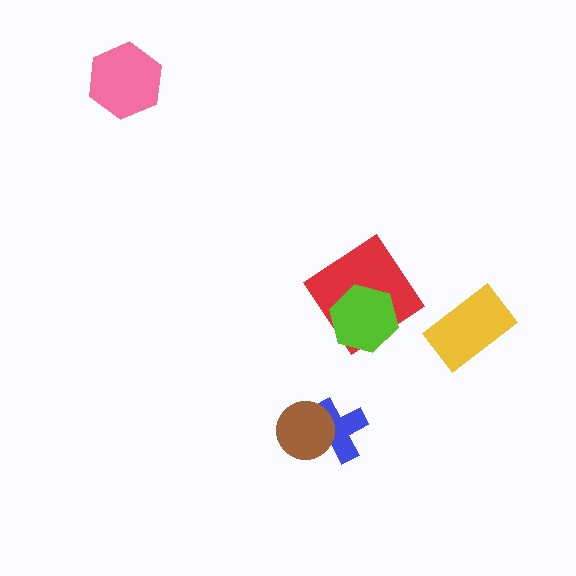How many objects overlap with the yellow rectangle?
0 objects overlap with the yellow rectangle.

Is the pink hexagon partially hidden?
No, no other shape covers it.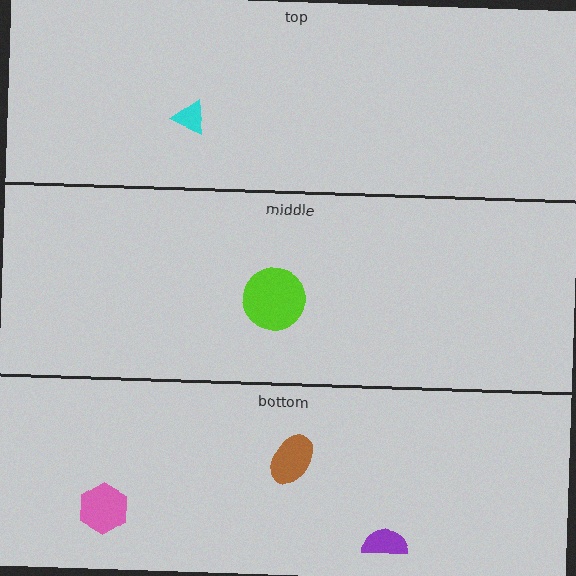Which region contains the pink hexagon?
The bottom region.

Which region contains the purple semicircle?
The bottom region.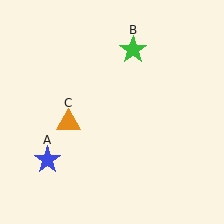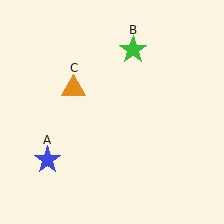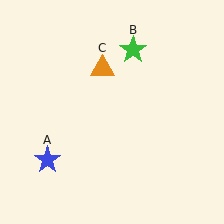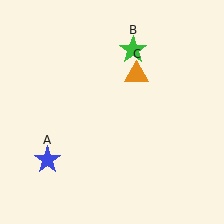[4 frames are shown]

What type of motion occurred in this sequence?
The orange triangle (object C) rotated clockwise around the center of the scene.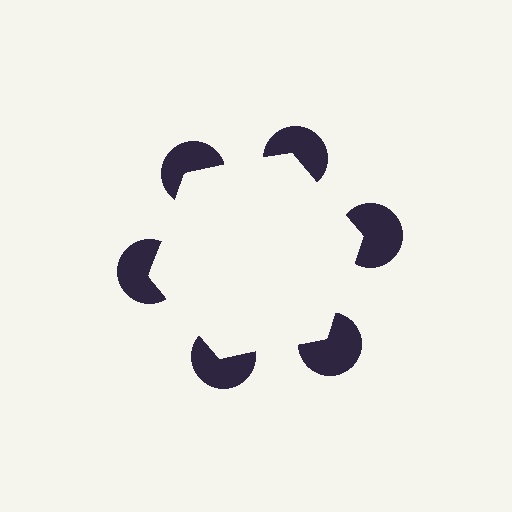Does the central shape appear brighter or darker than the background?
It typically appears slightly brighter than the background, even though no actual brightness change is drawn.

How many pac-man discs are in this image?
There are 6 — one at each vertex of the illusory hexagon.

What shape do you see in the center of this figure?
An illusory hexagon — its edges are inferred from the aligned wedge cuts in the pac-man discs, not physically drawn.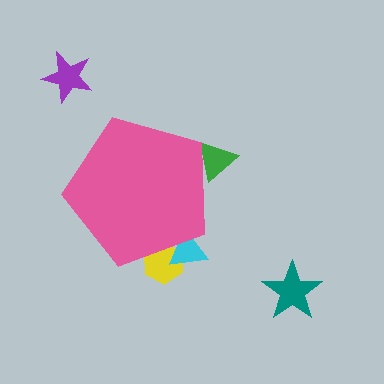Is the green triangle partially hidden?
Yes, the green triangle is partially hidden behind the pink pentagon.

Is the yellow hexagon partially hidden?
Yes, the yellow hexagon is partially hidden behind the pink pentagon.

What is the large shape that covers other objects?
A pink pentagon.